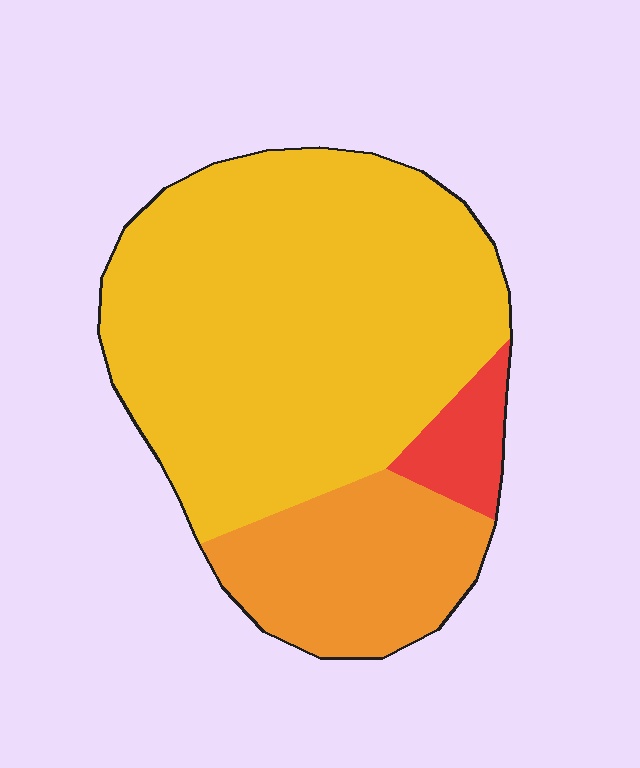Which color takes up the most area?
Yellow, at roughly 70%.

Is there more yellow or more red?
Yellow.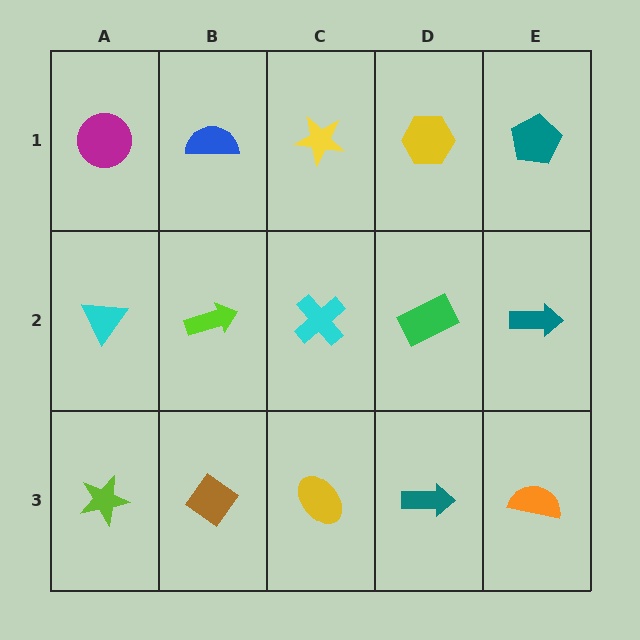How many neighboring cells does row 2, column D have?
4.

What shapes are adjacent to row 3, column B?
A lime arrow (row 2, column B), a lime star (row 3, column A), a yellow ellipse (row 3, column C).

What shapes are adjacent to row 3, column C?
A cyan cross (row 2, column C), a brown diamond (row 3, column B), a teal arrow (row 3, column D).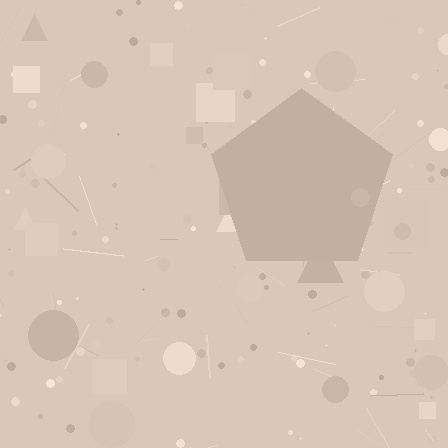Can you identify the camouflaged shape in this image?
The camouflaged shape is a pentagon.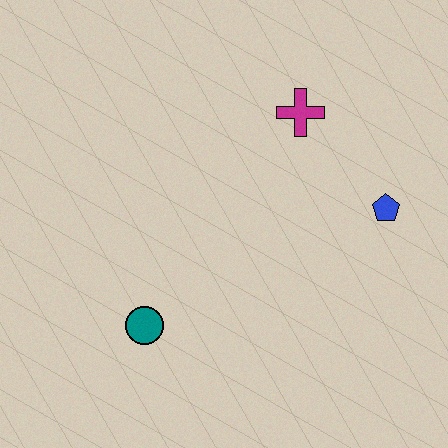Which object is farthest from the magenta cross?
The teal circle is farthest from the magenta cross.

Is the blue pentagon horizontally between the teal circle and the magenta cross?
No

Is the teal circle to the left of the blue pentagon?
Yes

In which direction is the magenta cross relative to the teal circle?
The magenta cross is above the teal circle.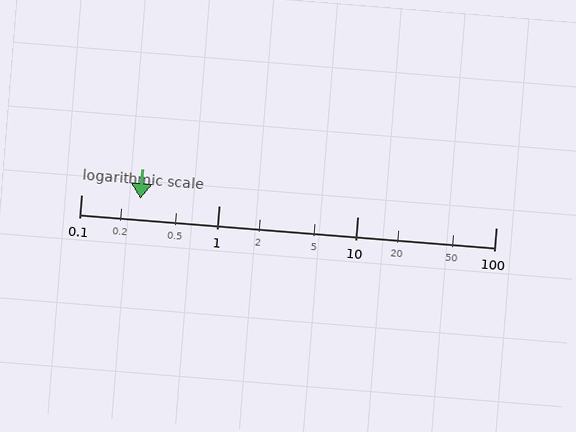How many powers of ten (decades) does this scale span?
The scale spans 3 decades, from 0.1 to 100.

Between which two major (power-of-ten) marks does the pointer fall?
The pointer is between 0.1 and 1.